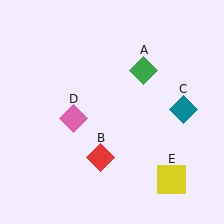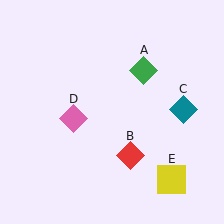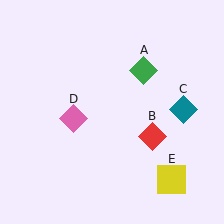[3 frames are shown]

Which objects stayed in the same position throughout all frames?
Green diamond (object A) and teal diamond (object C) and pink diamond (object D) and yellow square (object E) remained stationary.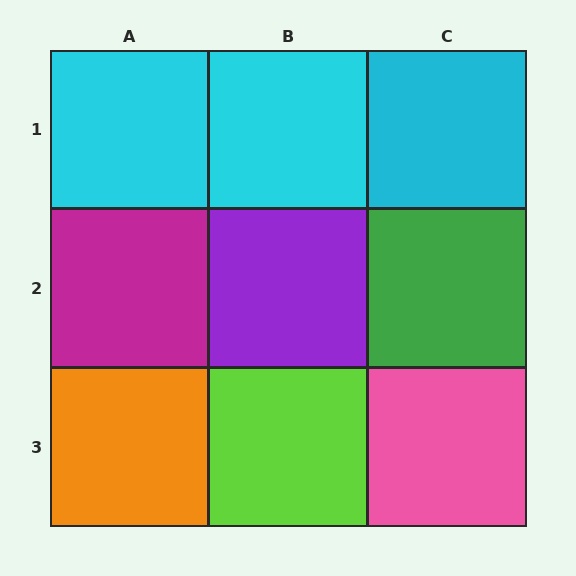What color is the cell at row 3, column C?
Pink.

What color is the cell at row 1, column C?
Cyan.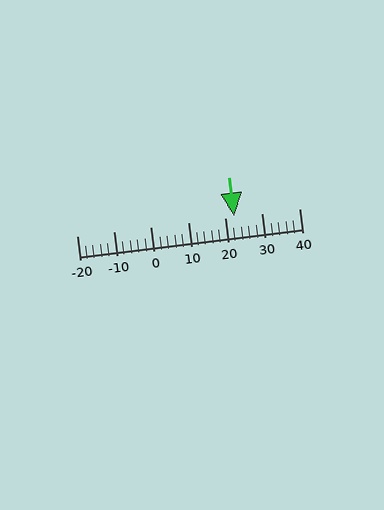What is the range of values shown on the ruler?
The ruler shows values from -20 to 40.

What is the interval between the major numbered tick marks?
The major tick marks are spaced 10 units apart.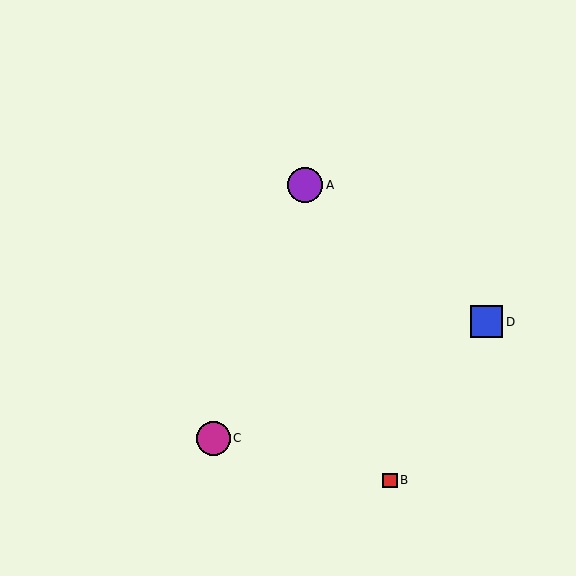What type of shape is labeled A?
Shape A is a purple circle.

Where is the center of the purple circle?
The center of the purple circle is at (305, 185).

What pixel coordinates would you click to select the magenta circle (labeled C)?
Click at (213, 438) to select the magenta circle C.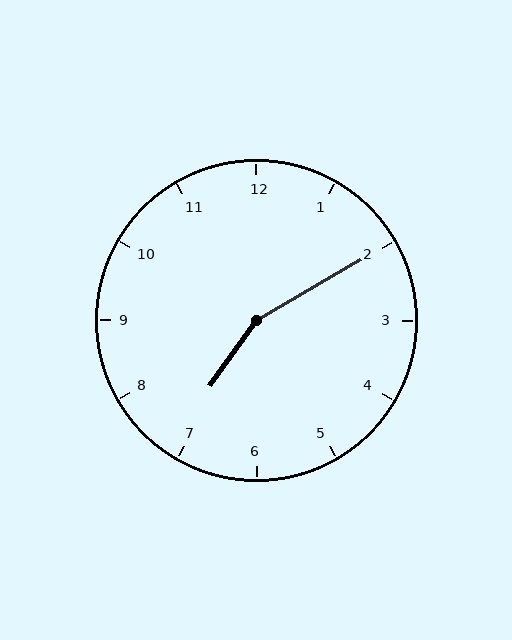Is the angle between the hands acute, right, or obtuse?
It is obtuse.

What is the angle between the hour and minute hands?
Approximately 155 degrees.